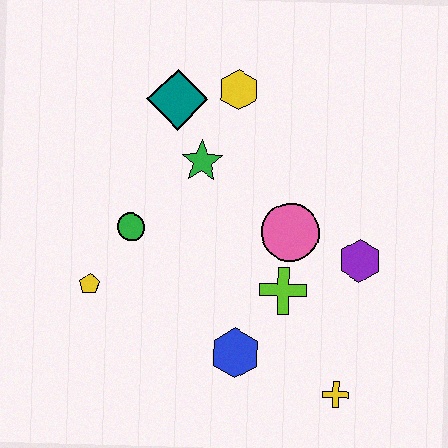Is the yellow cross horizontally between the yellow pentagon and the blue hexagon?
No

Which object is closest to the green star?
The teal diamond is closest to the green star.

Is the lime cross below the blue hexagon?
No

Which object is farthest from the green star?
The yellow cross is farthest from the green star.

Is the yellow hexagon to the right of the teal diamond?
Yes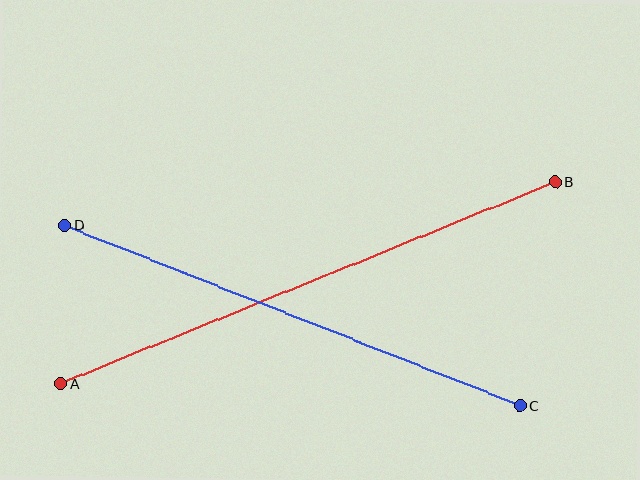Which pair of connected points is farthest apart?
Points A and B are farthest apart.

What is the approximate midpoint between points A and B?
The midpoint is at approximately (308, 283) pixels.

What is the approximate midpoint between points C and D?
The midpoint is at approximately (292, 316) pixels.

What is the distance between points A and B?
The distance is approximately 534 pixels.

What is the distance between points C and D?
The distance is approximately 489 pixels.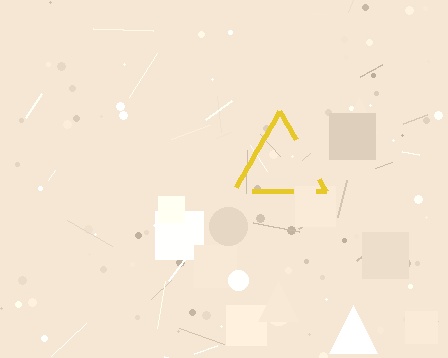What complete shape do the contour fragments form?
The contour fragments form a triangle.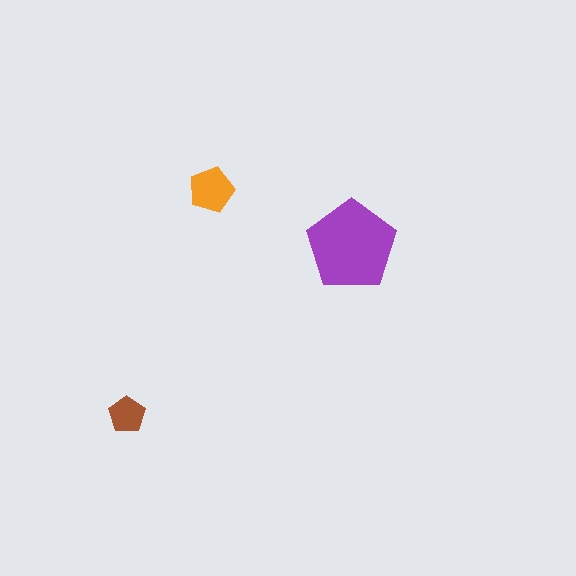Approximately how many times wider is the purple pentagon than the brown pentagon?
About 2.5 times wider.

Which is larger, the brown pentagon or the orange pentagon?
The orange one.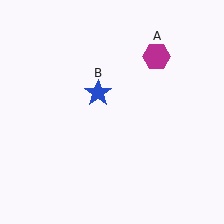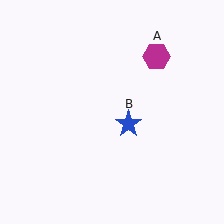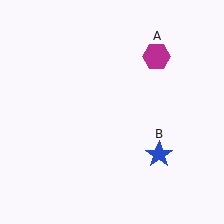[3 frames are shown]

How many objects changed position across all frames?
1 object changed position: blue star (object B).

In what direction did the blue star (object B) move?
The blue star (object B) moved down and to the right.